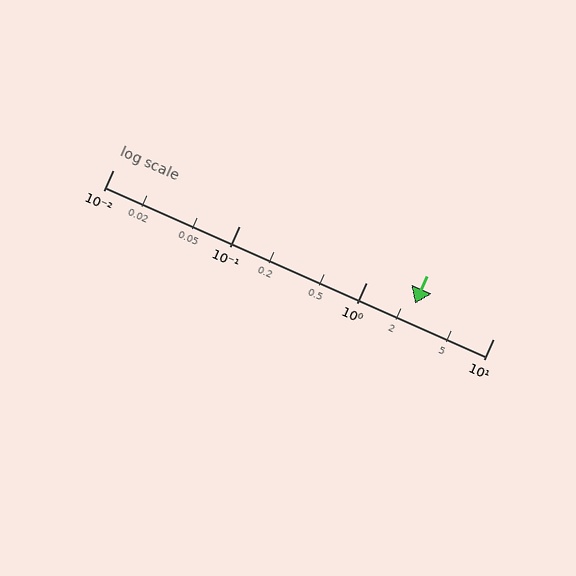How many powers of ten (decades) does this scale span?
The scale spans 3 decades, from 0.01 to 10.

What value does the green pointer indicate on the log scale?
The pointer indicates approximately 2.4.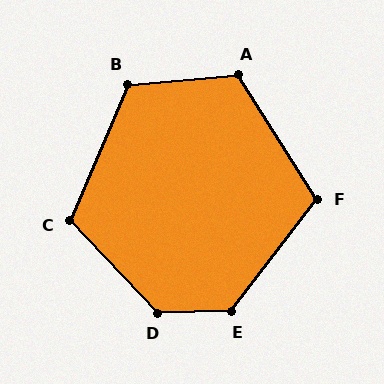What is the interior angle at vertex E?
Approximately 129 degrees (obtuse).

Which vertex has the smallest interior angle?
F, at approximately 110 degrees.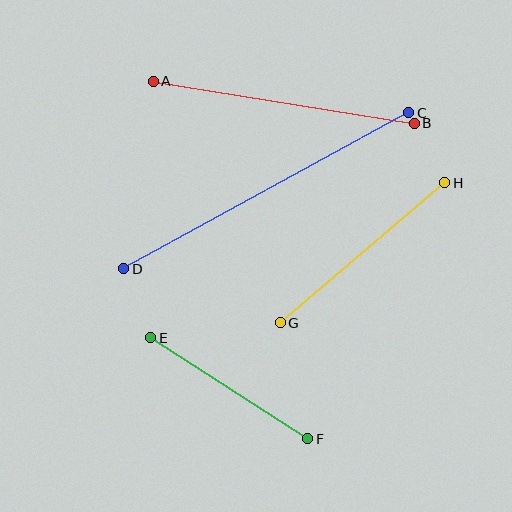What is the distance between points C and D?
The distance is approximately 325 pixels.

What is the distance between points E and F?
The distance is approximately 187 pixels.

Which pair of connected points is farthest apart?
Points C and D are farthest apart.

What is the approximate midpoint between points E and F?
The midpoint is at approximately (229, 388) pixels.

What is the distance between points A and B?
The distance is approximately 264 pixels.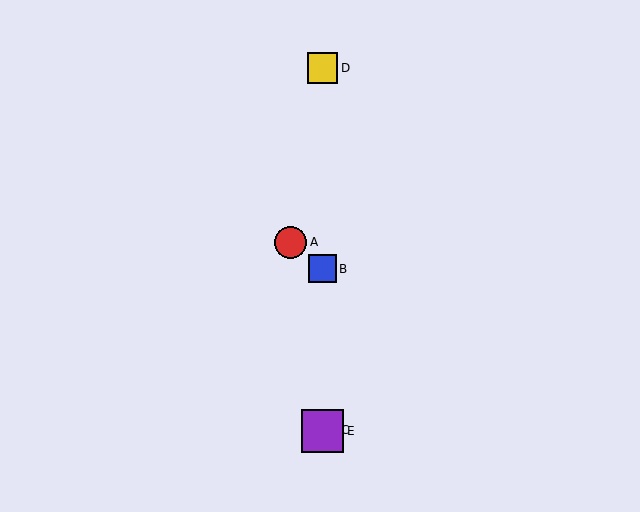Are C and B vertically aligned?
Yes, both are at x≈322.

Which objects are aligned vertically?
Objects B, C, D, E are aligned vertically.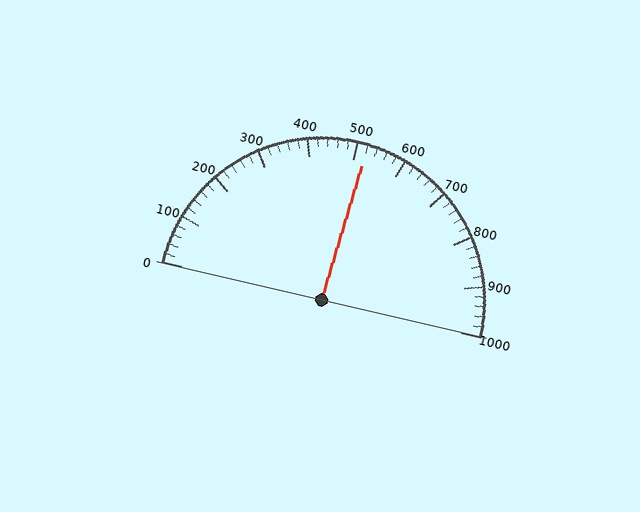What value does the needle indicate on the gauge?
The needle indicates approximately 520.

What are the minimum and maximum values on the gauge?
The gauge ranges from 0 to 1000.